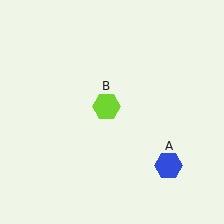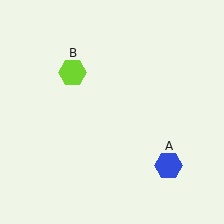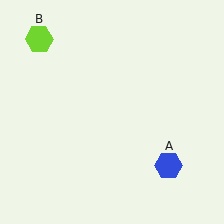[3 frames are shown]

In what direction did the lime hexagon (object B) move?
The lime hexagon (object B) moved up and to the left.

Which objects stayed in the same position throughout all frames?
Blue hexagon (object A) remained stationary.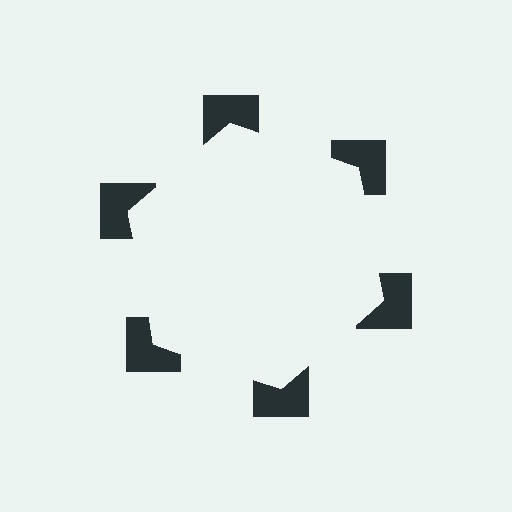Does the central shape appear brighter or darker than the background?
It typically appears slightly brighter than the background, even though no actual brightness change is drawn.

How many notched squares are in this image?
There are 6 — one at each vertex of the illusory hexagon.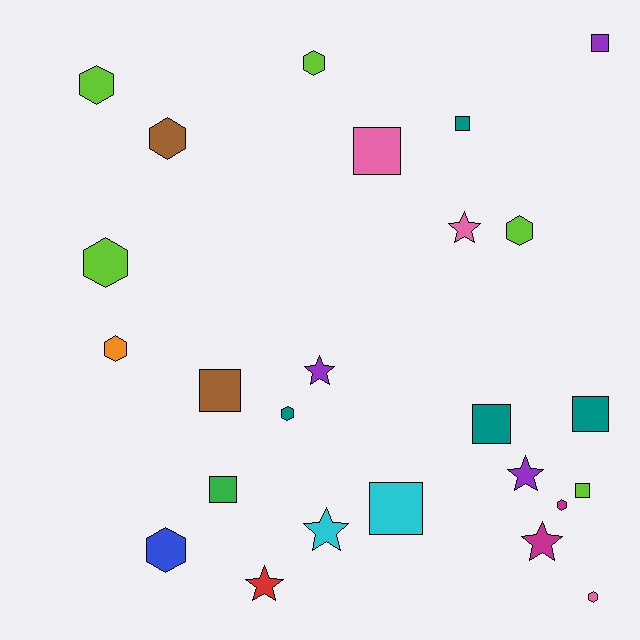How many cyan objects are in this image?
There are 2 cyan objects.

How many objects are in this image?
There are 25 objects.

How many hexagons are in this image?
There are 10 hexagons.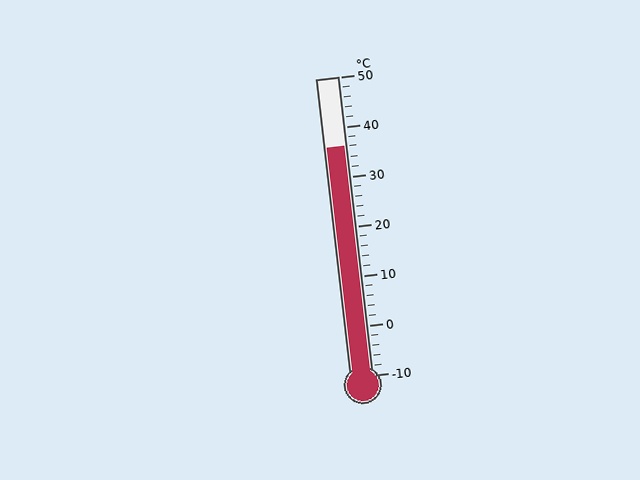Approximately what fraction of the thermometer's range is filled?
The thermometer is filled to approximately 75% of its range.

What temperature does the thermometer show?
The thermometer shows approximately 36°C.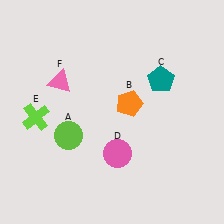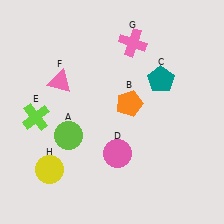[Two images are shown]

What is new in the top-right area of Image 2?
A pink cross (G) was added in the top-right area of Image 2.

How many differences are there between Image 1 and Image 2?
There are 2 differences between the two images.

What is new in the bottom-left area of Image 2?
A yellow circle (H) was added in the bottom-left area of Image 2.